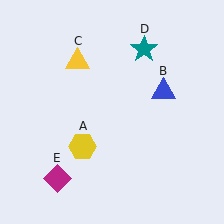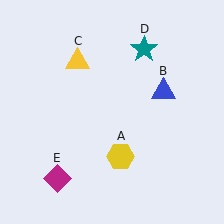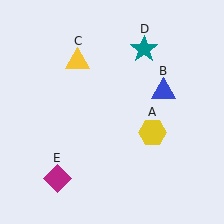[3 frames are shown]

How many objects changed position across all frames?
1 object changed position: yellow hexagon (object A).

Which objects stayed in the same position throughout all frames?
Blue triangle (object B) and yellow triangle (object C) and teal star (object D) and magenta diamond (object E) remained stationary.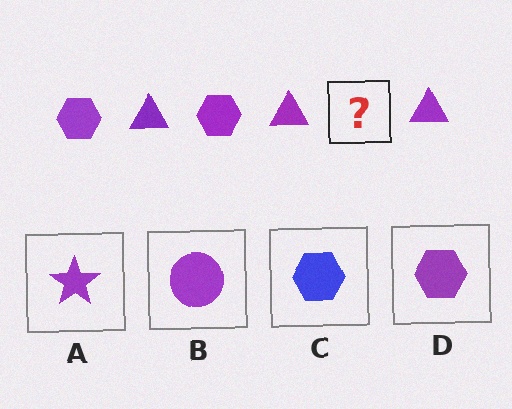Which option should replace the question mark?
Option D.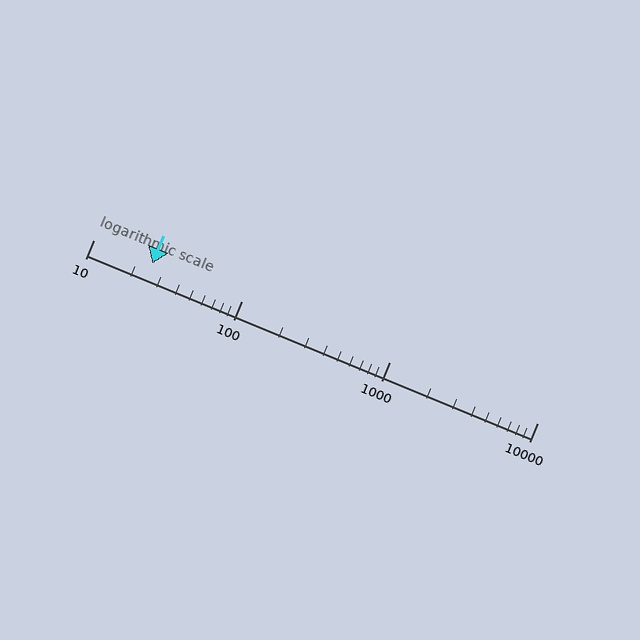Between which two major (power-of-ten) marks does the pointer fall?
The pointer is between 10 and 100.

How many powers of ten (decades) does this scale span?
The scale spans 3 decades, from 10 to 10000.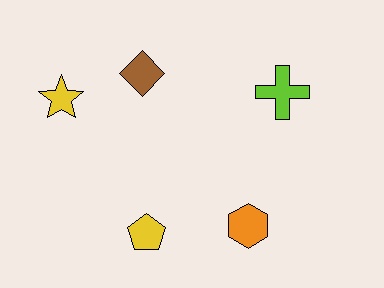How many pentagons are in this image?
There is 1 pentagon.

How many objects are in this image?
There are 5 objects.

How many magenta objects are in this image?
There are no magenta objects.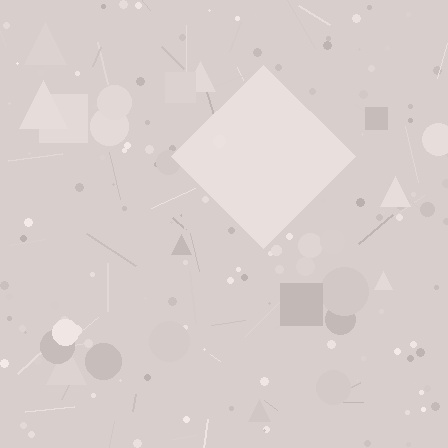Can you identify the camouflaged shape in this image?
The camouflaged shape is a diamond.